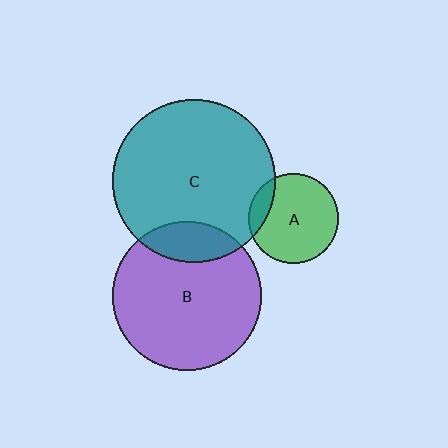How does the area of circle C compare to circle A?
Approximately 3.3 times.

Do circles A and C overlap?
Yes.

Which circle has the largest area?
Circle C (teal).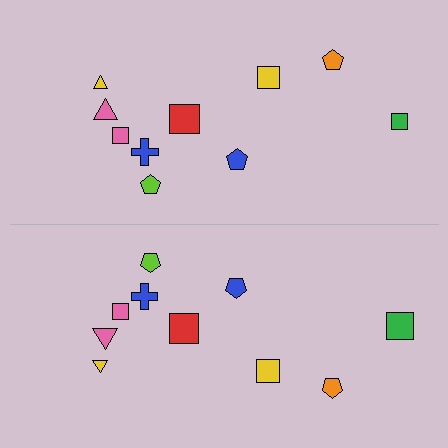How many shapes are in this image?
There are 20 shapes in this image.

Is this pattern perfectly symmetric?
No, the pattern is not perfectly symmetric. The green square on the bottom side has a different size than its mirror counterpart.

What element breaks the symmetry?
The green square on the bottom side has a different size than its mirror counterpart.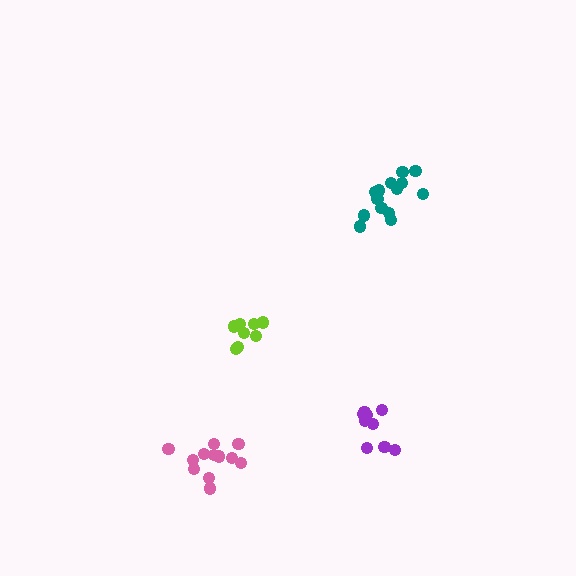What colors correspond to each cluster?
The clusters are colored: purple, lime, pink, teal.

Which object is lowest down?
The pink cluster is bottommost.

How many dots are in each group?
Group 1: 9 dots, Group 2: 8 dots, Group 3: 12 dots, Group 4: 14 dots (43 total).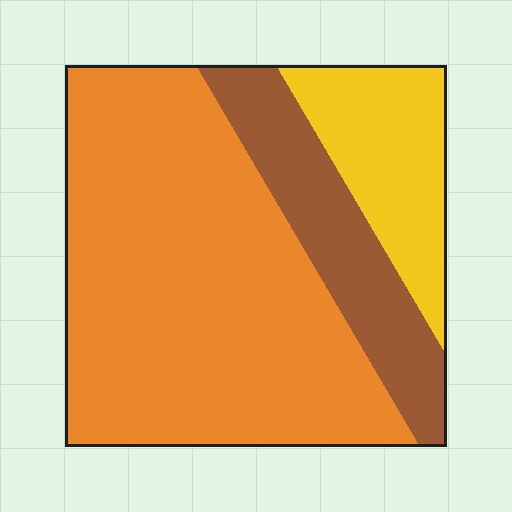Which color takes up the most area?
Orange, at roughly 65%.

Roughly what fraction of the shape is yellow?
Yellow covers 17% of the shape.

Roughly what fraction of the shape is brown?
Brown takes up about one fifth (1/5) of the shape.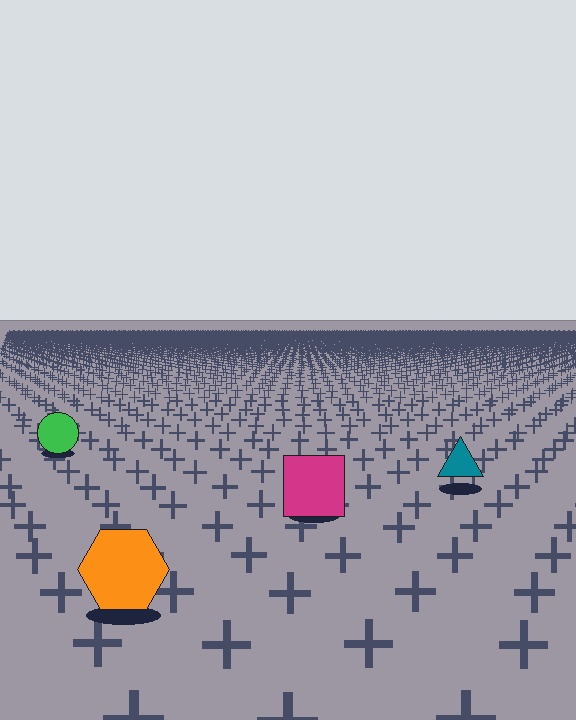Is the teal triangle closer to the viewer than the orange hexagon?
No. The orange hexagon is closer — you can tell from the texture gradient: the ground texture is coarser near it.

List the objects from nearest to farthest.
From nearest to farthest: the orange hexagon, the magenta square, the teal triangle, the green circle.